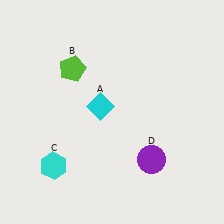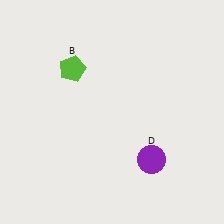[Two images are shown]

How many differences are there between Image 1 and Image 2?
There are 2 differences between the two images.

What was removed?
The cyan diamond (A), the cyan hexagon (C) were removed in Image 2.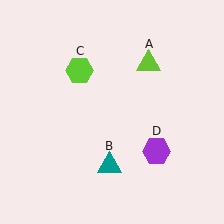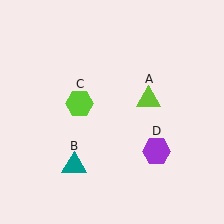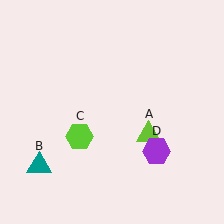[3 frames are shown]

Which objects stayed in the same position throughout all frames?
Purple hexagon (object D) remained stationary.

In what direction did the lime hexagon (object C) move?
The lime hexagon (object C) moved down.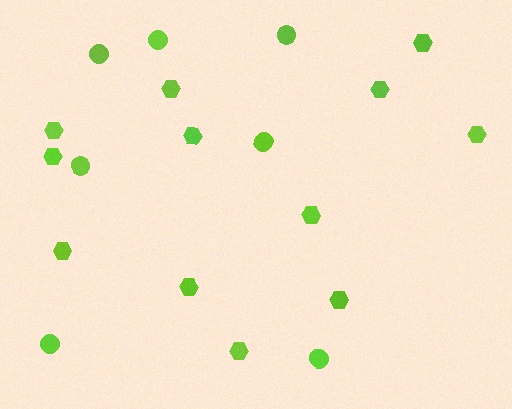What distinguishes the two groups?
There are 2 groups: one group of hexagons (12) and one group of circles (7).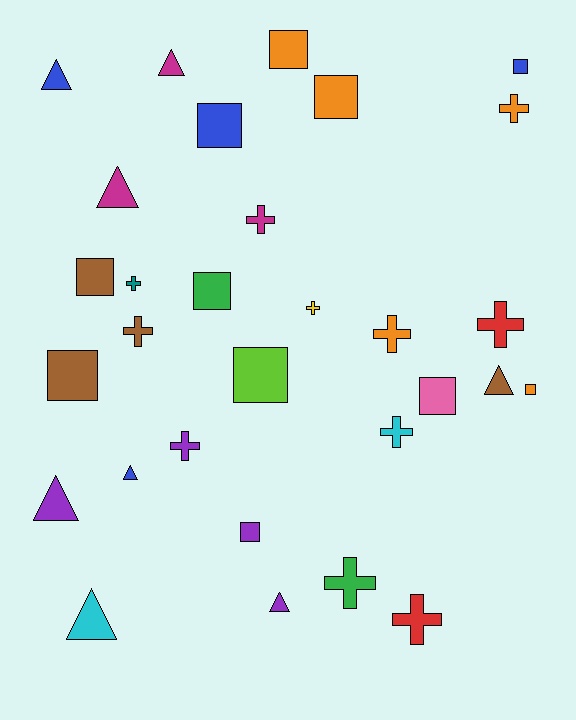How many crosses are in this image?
There are 11 crosses.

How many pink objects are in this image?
There is 1 pink object.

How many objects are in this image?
There are 30 objects.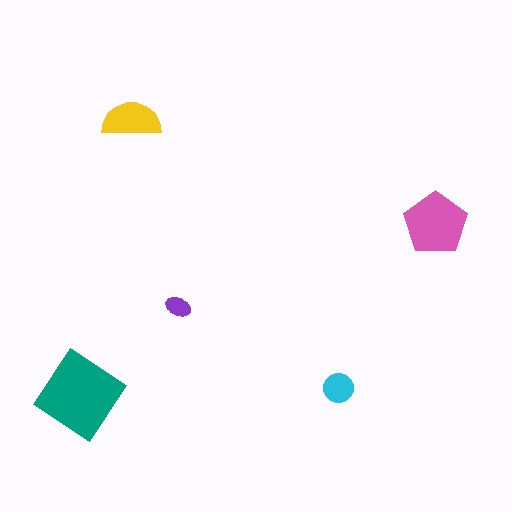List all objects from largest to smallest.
The teal diamond, the pink pentagon, the yellow semicircle, the cyan circle, the purple ellipse.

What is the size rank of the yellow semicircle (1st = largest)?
3rd.